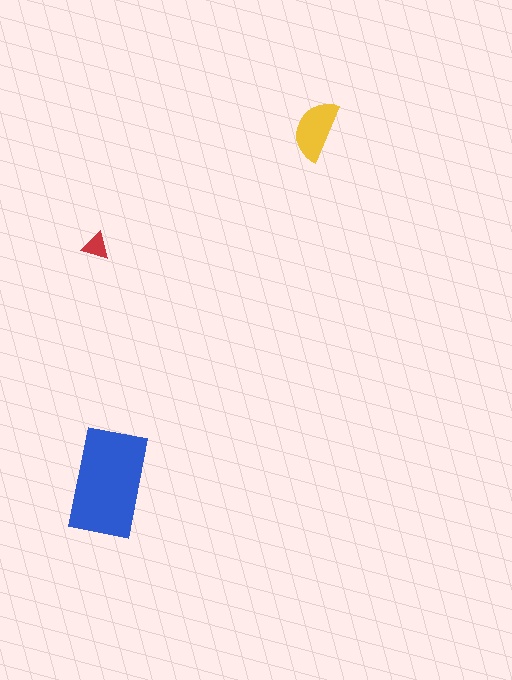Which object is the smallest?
The red triangle.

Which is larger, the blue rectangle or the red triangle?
The blue rectangle.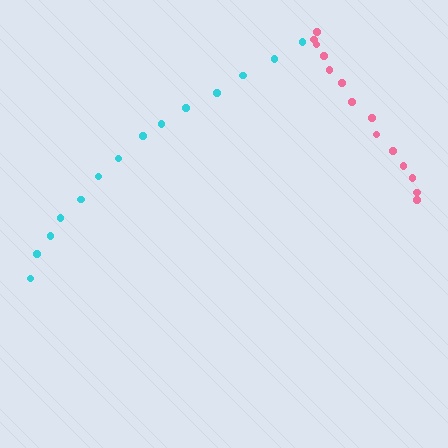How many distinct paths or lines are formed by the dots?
There are 2 distinct paths.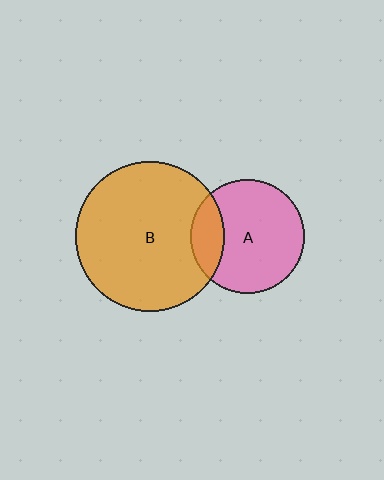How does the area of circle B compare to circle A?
Approximately 1.7 times.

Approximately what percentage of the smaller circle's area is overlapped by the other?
Approximately 20%.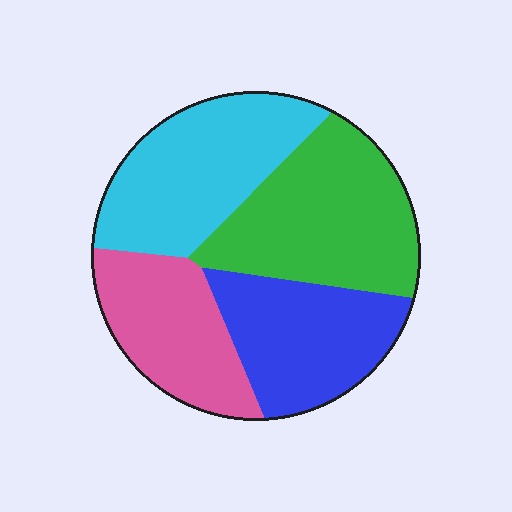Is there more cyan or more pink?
Cyan.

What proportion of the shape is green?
Green takes up between a quarter and a half of the shape.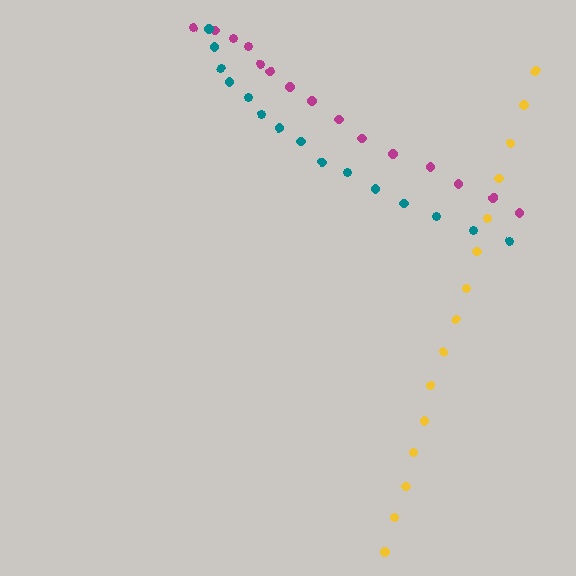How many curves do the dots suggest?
There are 3 distinct paths.